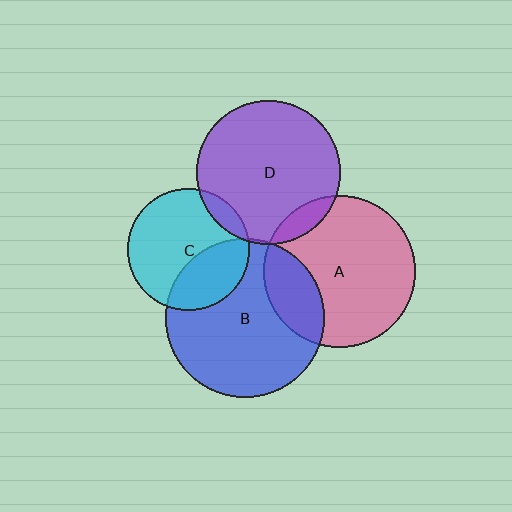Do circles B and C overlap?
Yes.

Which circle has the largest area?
Circle B (blue).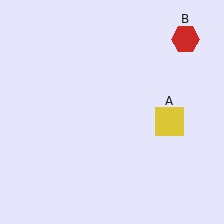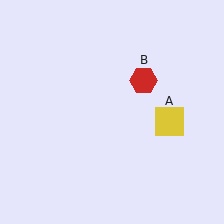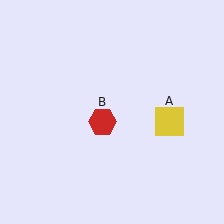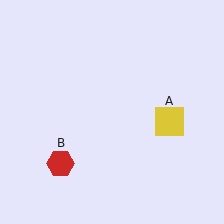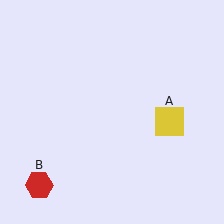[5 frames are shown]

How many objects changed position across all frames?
1 object changed position: red hexagon (object B).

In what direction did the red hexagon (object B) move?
The red hexagon (object B) moved down and to the left.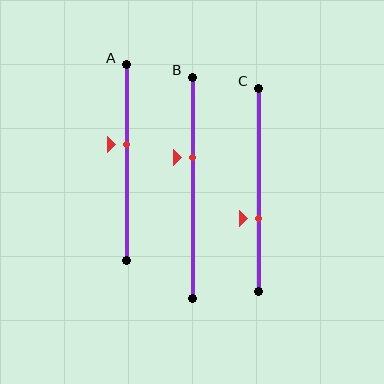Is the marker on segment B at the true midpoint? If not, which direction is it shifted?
No, the marker on segment B is shifted upward by about 14% of the segment length.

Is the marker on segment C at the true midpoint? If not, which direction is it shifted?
No, the marker on segment C is shifted downward by about 14% of the segment length.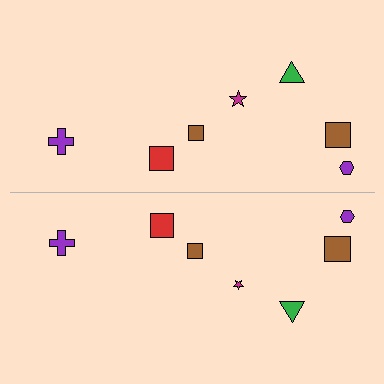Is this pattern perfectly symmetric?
No, the pattern is not perfectly symmetric. The magenta star on the bottom side has a different size than its mirror counterpart.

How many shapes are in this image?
There are 14 shapes in this image.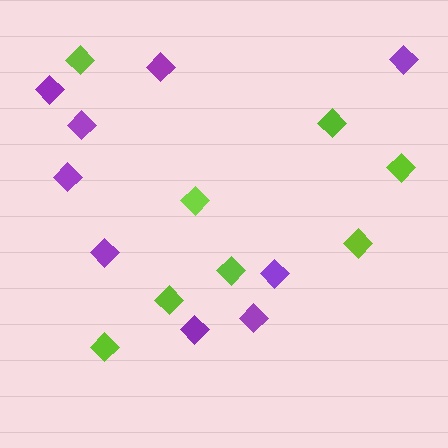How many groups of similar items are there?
There are 2 groups: one group of purple diamonds (9) and one group of lime diamonds (8).